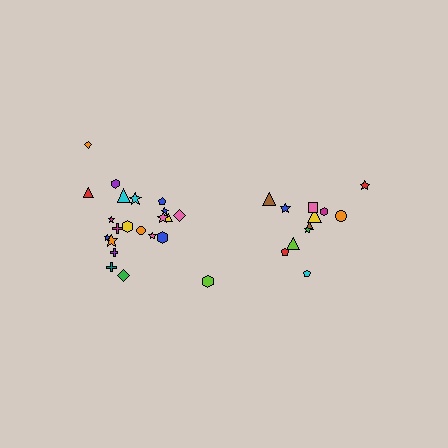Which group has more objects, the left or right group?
The left group.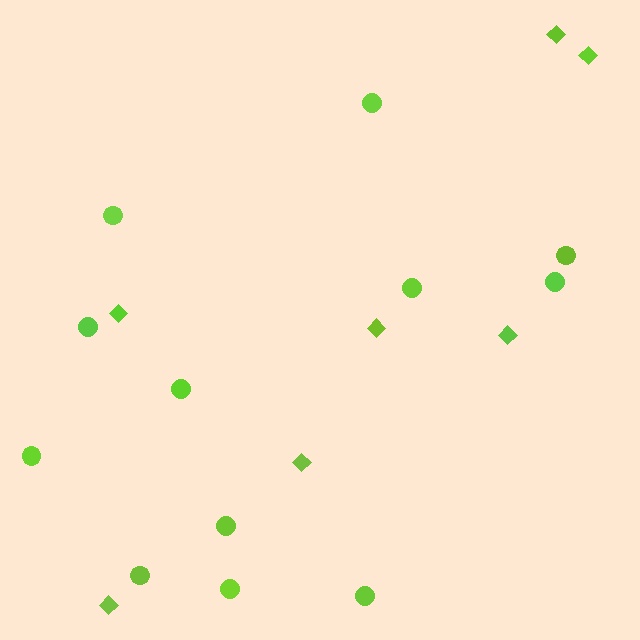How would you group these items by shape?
There are 2 groups: one group of diamonds (7) and one group of circles (12).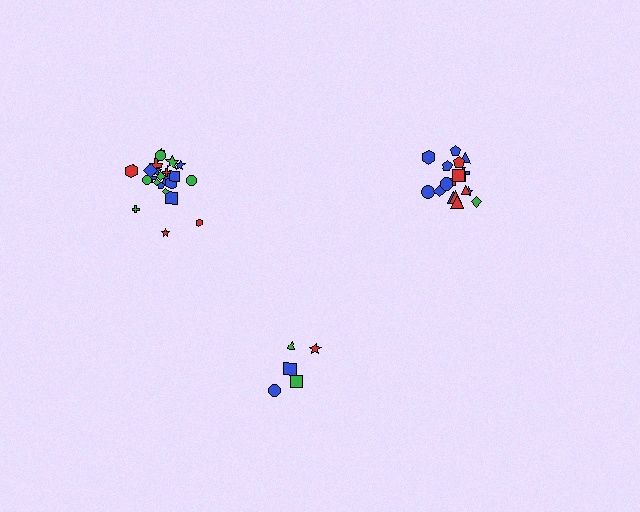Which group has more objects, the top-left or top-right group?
The top-left group.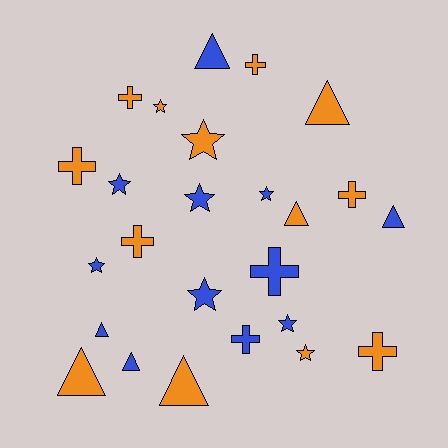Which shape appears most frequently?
Star, with 9 objects.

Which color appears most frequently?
Orange, with 13 objects.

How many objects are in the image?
There are 25 objects.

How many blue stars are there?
There are 6 blue stars.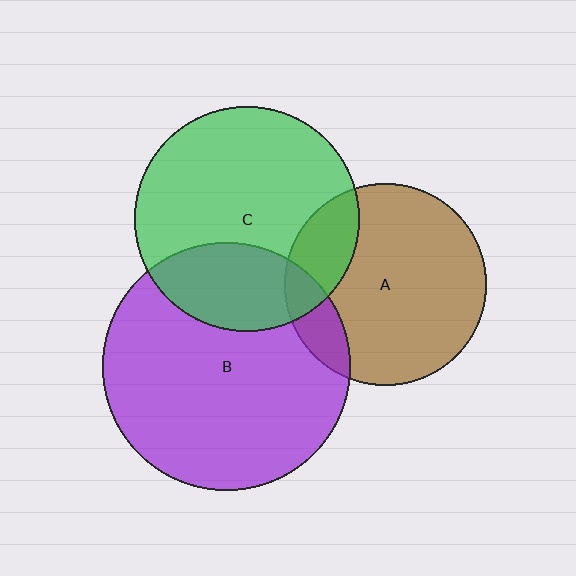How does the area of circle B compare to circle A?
Approximately 1.5 times.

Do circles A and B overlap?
Yes.